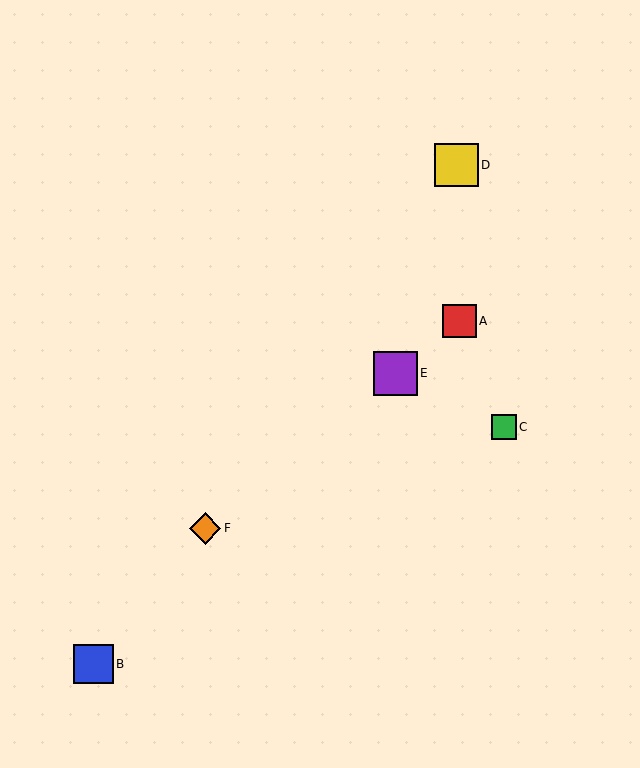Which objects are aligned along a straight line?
Objects A, E, F are aligned along a straight line.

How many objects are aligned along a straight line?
3 objects (A, E, F) are aligned along a straight line.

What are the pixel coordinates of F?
Object F is at (205, 528).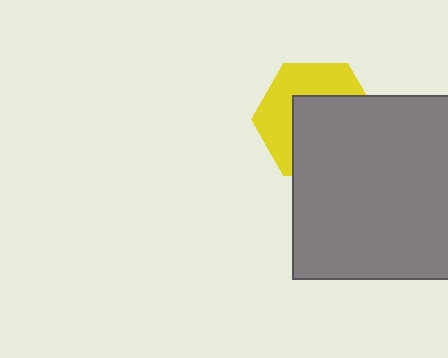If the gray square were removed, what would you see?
You would see the complete yellow hexagon.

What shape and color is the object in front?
The object in front is a gray square.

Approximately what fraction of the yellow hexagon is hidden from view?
Roughly 56% of the yellow hexagon is hidden behind the gray square.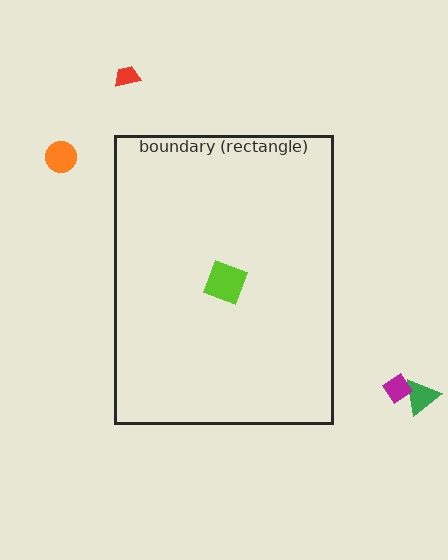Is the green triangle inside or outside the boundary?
Outside.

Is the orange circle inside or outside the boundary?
Outside.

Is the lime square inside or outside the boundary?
Inside.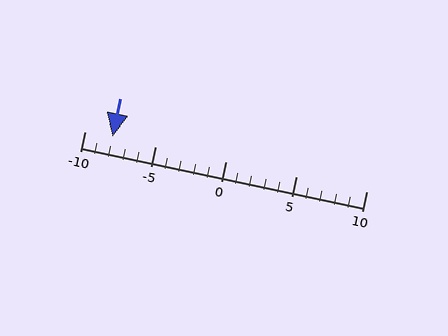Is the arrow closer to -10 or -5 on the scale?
The arrow is closer to -10.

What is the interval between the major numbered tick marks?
The major tick marks are spaced 5 units apart.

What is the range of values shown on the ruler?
The ruler shows values from -10 to 10.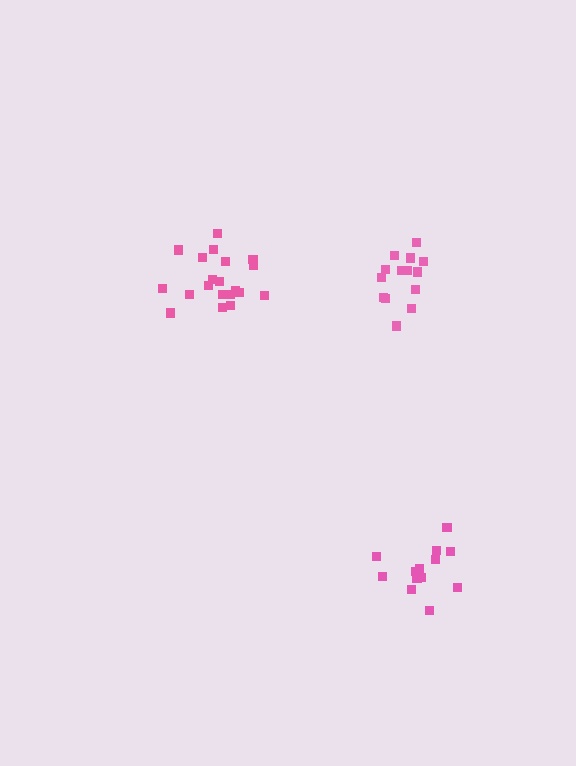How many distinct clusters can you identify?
There are 3 distinct clusters.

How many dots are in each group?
Group 1: 14 dots, Group 2: 20 dots, Group 3: 14 dots (48 total).